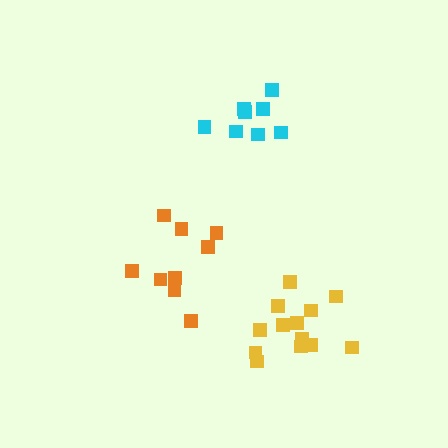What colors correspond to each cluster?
The clusters are colored: orange, cyan, yellow.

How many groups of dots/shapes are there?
There are 3 groups.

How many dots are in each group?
Group 1: 9 dots, Group 2: 8 dots, Group 3: 13 dots (30 total).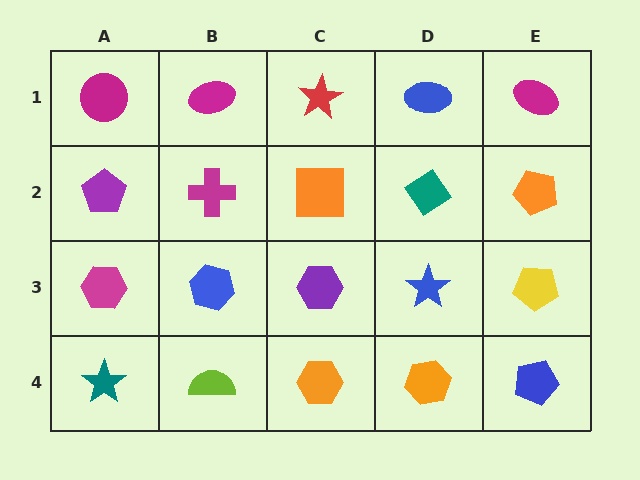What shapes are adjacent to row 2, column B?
A magenta ellipse (row 1, column B), a blue hexagon (row 3, column B), a purple pentagon (row 2, column A), an orange square (row 2, column C).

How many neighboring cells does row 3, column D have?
4.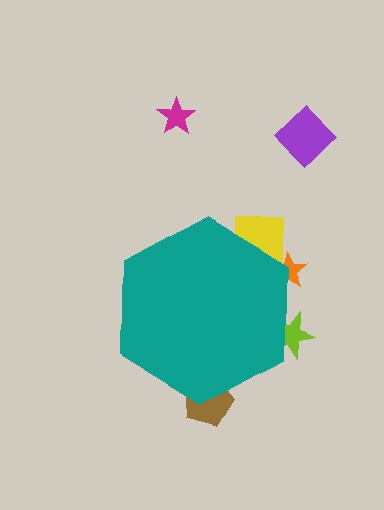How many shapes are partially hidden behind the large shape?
4 shapes are partially hidden.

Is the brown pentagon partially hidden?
Yes, the brown pentagon is partially hidden behind the teal hexagon.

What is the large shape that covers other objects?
A teal hexagon.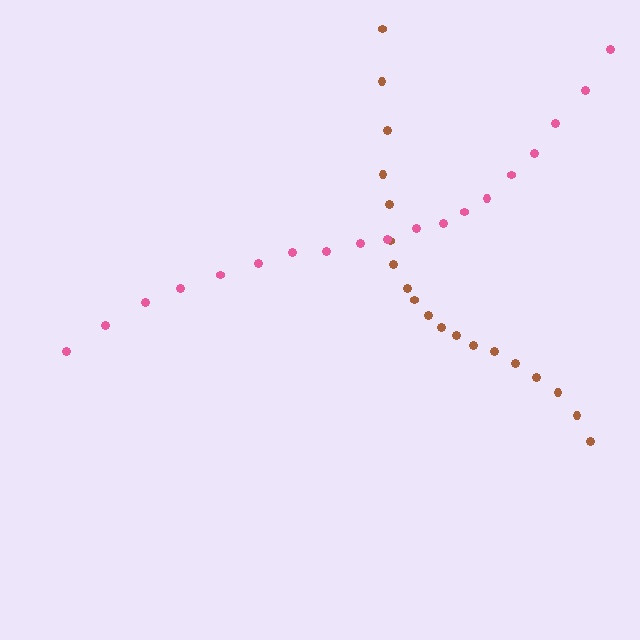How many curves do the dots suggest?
There are 2 distinct paths.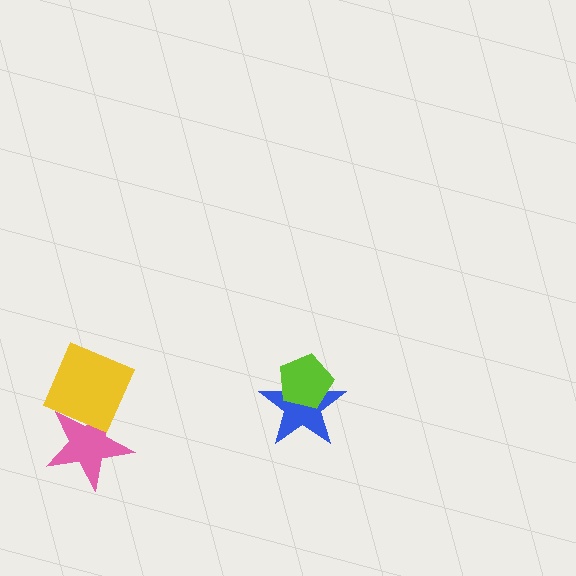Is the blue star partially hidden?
Yes, it is partially covered by another shape.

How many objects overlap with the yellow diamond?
1 object overlaps with the yellow diamond.